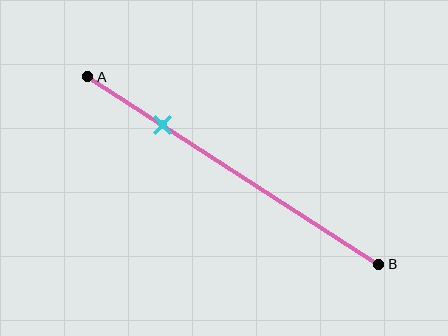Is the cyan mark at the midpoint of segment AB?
No, the mark is at about 25% from A, not at the 50% midpoint.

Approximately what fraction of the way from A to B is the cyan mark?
The cyan mark is approximately 25% of the way from A to B.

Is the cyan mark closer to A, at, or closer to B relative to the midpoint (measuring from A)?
The cyan mark is closer to point A than the midpoint of segment AB.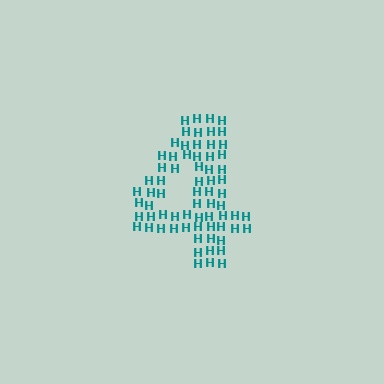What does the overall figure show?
The overall figure shows the digit 4.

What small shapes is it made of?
It is made of small letter H's.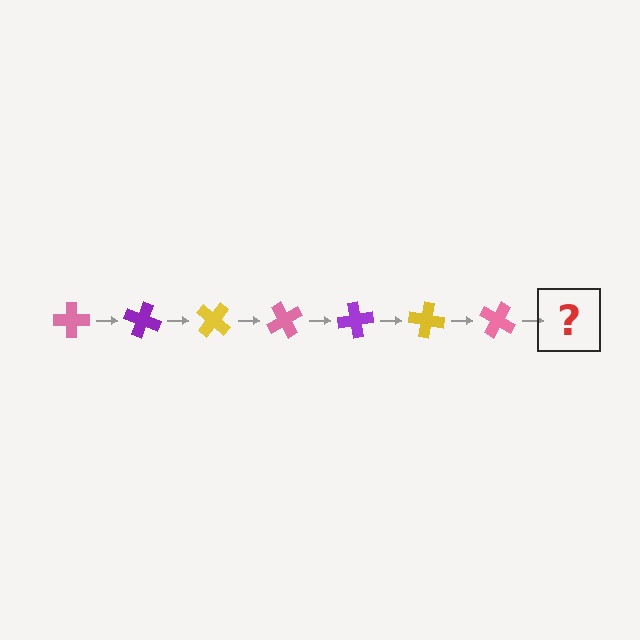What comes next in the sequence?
The next element should be a purple cross, rotated 140 degrees from the start.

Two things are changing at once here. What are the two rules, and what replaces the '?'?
The two rules are that it rotates 20 degrees each step and the color cycles through pink, purple, and yellow. The '?' should be a purple cross, rotated 140 degrees from the start.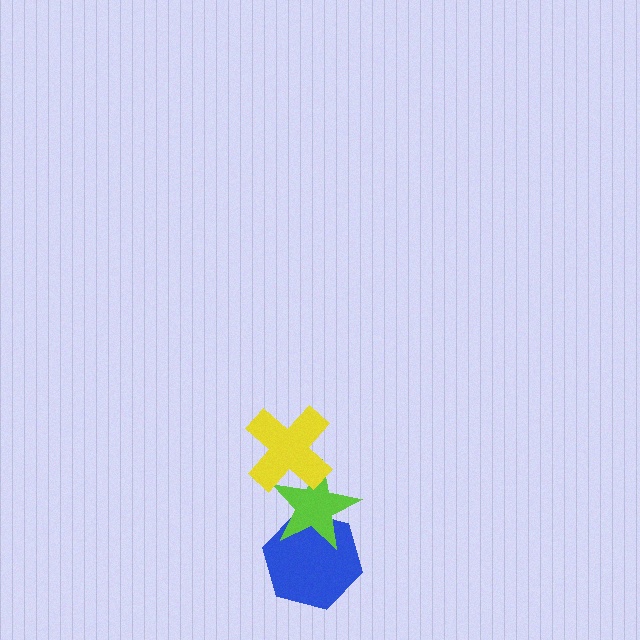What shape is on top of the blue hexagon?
The lime star is on top of the blue hexagon.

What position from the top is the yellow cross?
The yellow cross is 1st from the top.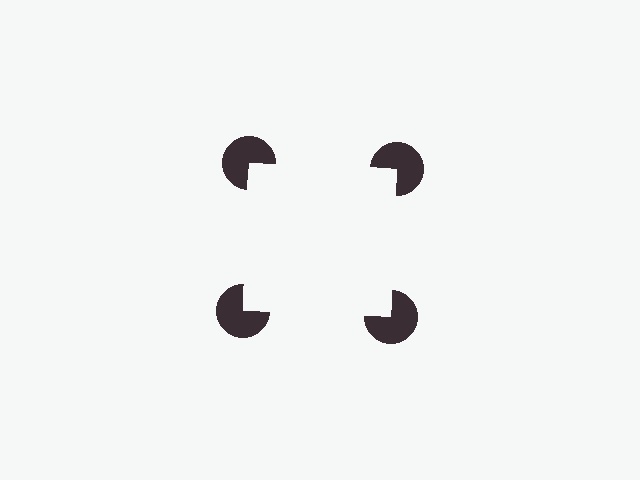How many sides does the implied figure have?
4 sides.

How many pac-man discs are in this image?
There are 4 — one at each vertex of the illusory square.